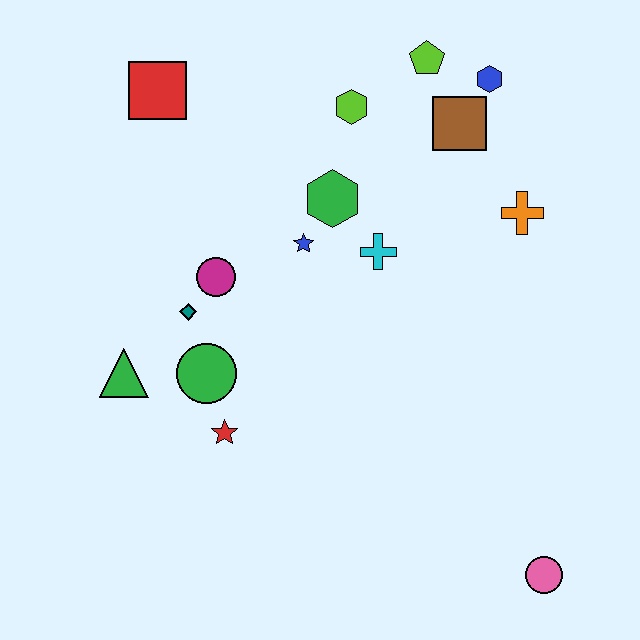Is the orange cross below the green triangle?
No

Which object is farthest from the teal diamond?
The pink circle is farthest from the teal diamond.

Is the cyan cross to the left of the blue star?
No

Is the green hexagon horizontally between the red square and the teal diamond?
No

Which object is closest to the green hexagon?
The blue star is closest to the green hexagon.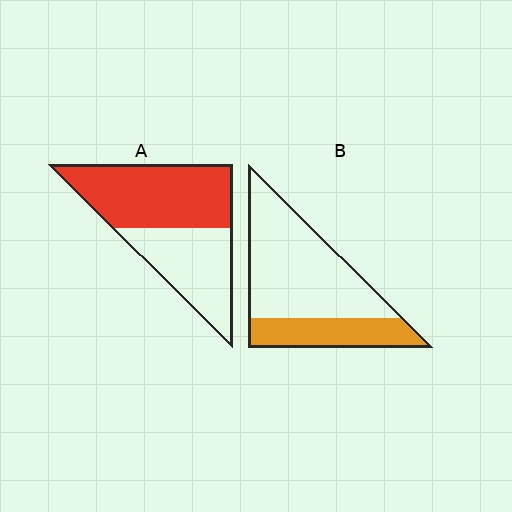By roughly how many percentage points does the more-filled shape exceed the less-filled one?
By roughly 30 percentage points (A over B).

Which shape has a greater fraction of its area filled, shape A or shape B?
Shape A.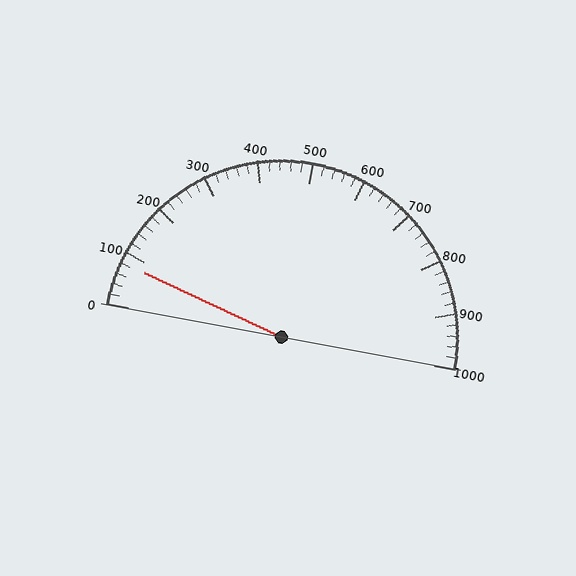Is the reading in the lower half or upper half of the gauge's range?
The reading is in the lower half of the range (0 to 1000).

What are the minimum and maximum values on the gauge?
The gauge ranges from 0 to 1000.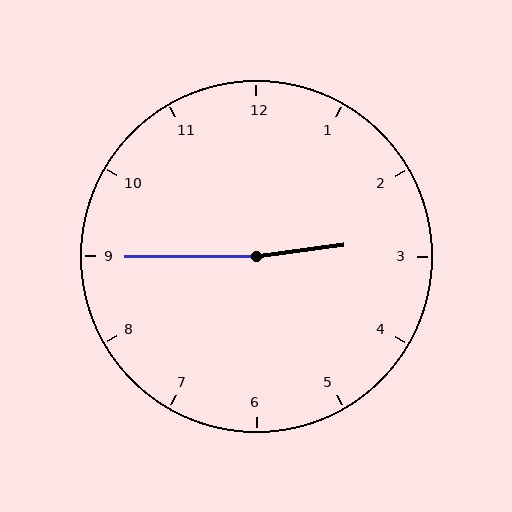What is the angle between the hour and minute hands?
Approximately 172 degrees.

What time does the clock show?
2:45.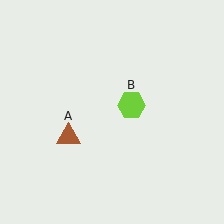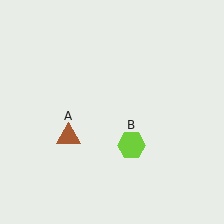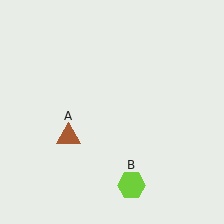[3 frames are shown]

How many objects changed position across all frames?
1 object changed position: lime hexagon (object B).